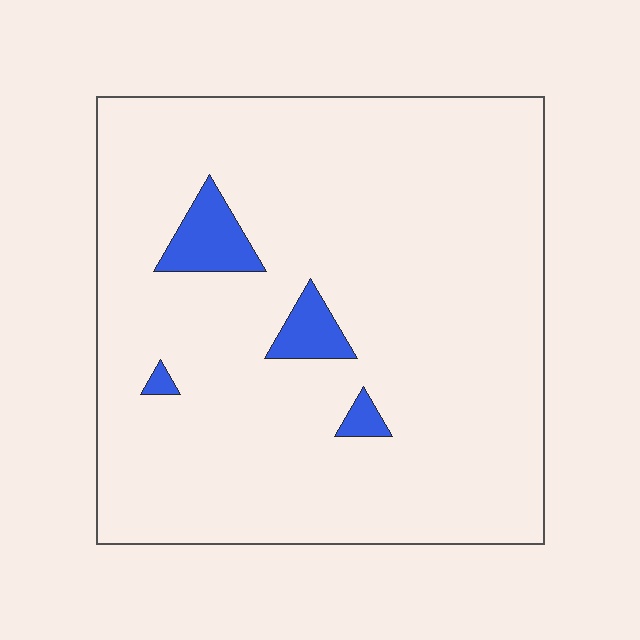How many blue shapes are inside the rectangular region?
4.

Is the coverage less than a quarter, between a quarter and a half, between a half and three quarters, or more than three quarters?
Less than a quarter.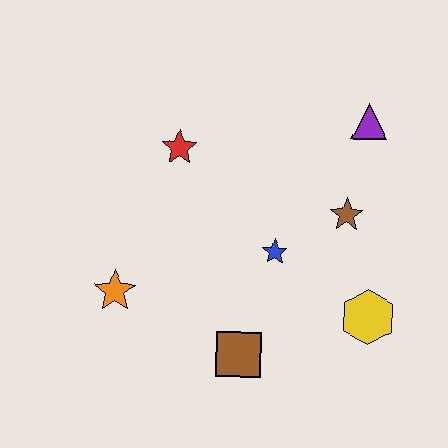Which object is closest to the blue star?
The brown star is closest to the blue star.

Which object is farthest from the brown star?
The orange star is farthest from the brown star.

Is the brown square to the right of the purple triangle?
No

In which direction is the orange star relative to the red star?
The orange star is below the red star.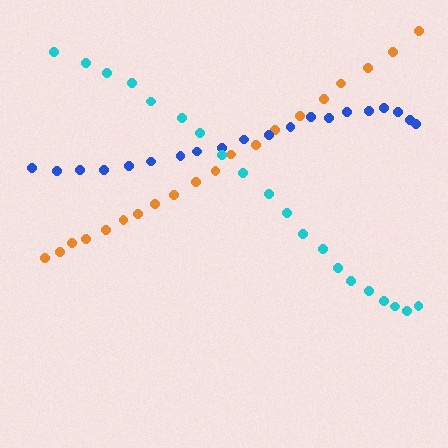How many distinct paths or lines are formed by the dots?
There are 3 distinct paths.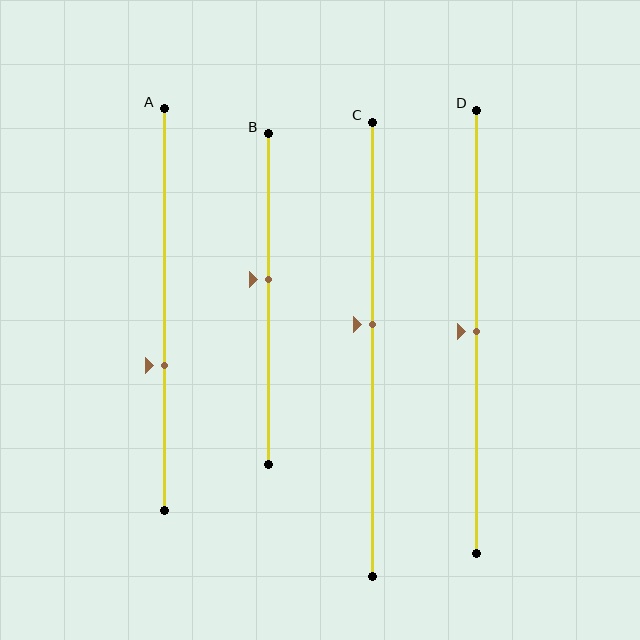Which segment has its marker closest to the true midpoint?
Segment D has its marker closest to the true midpoint.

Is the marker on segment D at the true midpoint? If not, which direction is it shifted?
Yes, the marker on segment D is at the true midpoint.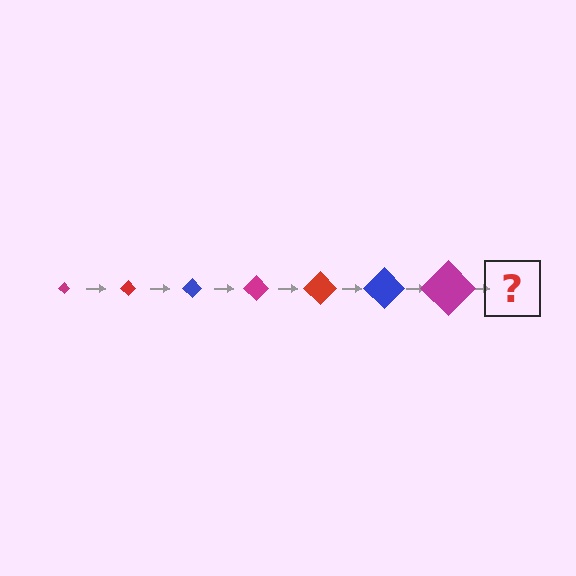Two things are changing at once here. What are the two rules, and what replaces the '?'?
The two rules are that the diamond grows larger each step and the color cycles through magenta, red, and blue. The '?' should be a red diamond, larger than the previous one.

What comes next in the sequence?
The next element should be a red diamond, larger than the previous one.